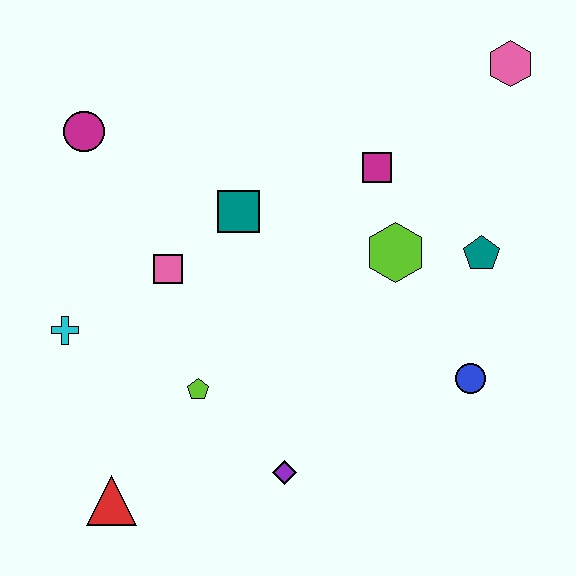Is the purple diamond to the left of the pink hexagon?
Yes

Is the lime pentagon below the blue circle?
Yes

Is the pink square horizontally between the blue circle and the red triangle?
Yes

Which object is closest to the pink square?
The teal square is closest to the pink square.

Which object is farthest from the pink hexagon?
The red triangle is farthest from the pink hexagon.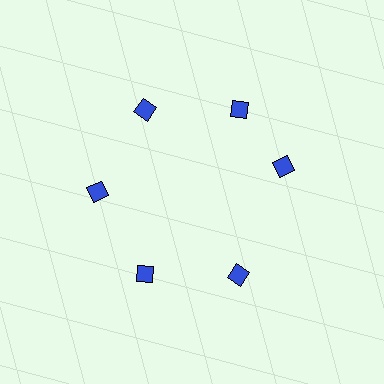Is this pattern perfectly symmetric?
No. The 6 blue diamonds are arranged in a ring, but one element near the 3 o'clock position is rotated out of alignment along the ring, breaking the 6-fold rotational symmetry.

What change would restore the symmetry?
The symmetry would be restored by rotating it back into even spacing with its neighbors so that all 6 diamonds sit at equal angles and equal distance from the center.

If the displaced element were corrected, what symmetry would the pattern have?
It would have 6-fold rotational symmetry — the pattern would map onto itself every 60 degrees.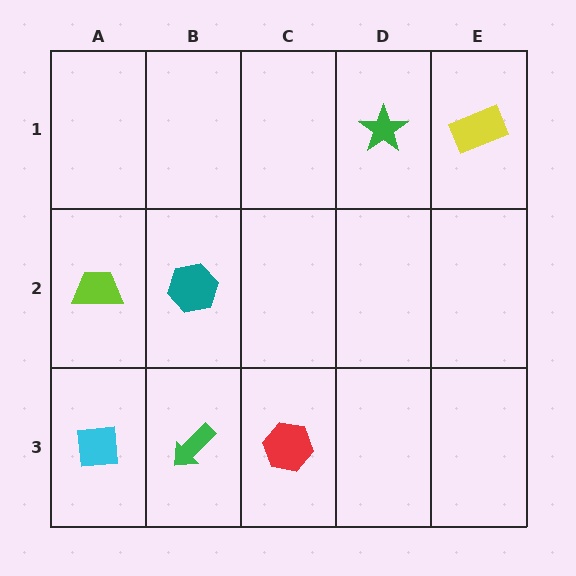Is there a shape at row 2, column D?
No, that cell is empty.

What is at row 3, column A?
A cyan square.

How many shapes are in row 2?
2 shapes.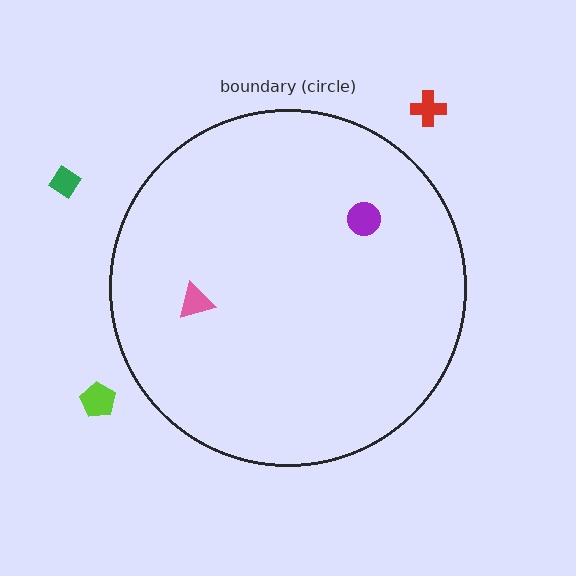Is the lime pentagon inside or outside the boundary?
Outside.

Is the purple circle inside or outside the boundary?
Inside.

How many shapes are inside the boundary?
2 inside, 3 outside.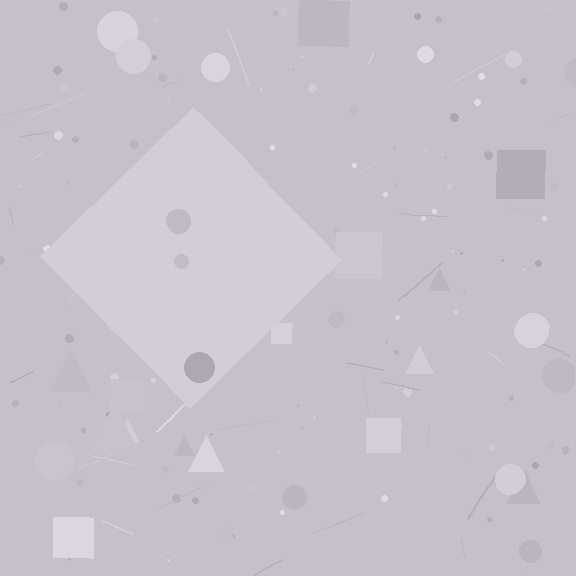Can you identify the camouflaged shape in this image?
The camouflaged shape is a diamond.